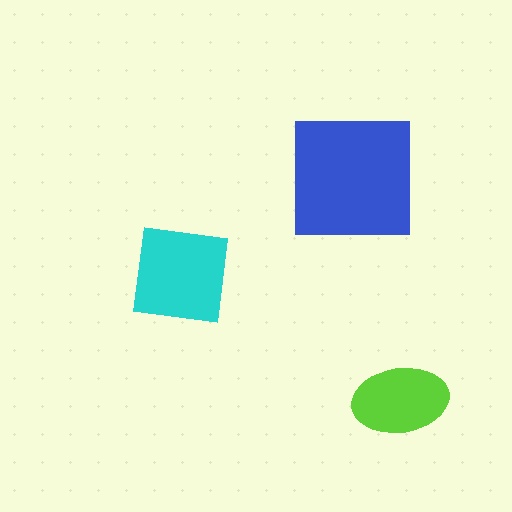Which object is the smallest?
The lime ellipse.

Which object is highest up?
The blue square is topmost.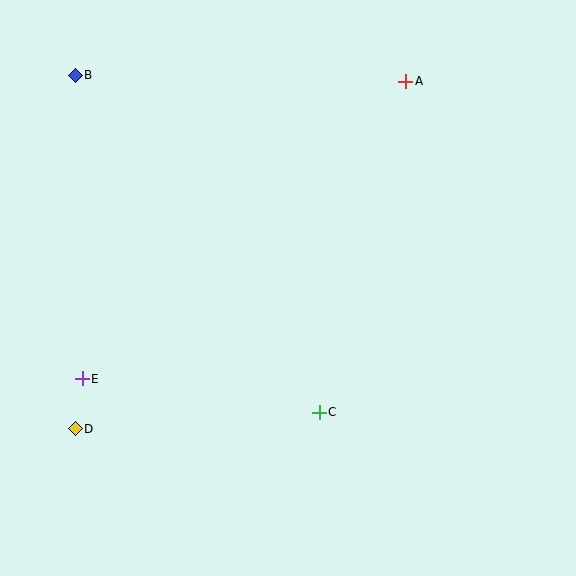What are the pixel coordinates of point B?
Point B is at (75, 75).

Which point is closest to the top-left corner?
Point B is closest to the top-left corner.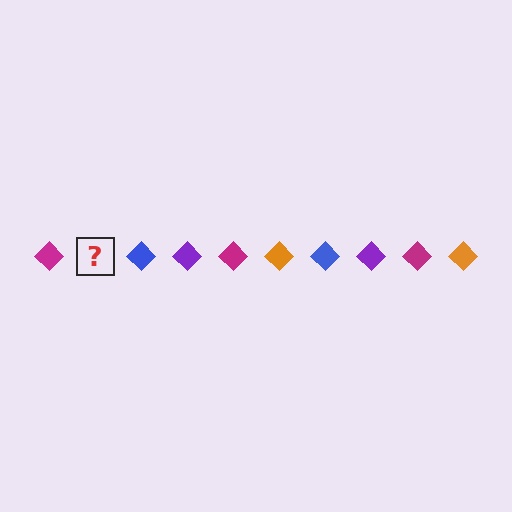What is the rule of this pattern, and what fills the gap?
The rule is that the pattern cycles through magenta, orange, blue, purple diamonds. The gap should be filled with an orange diamond.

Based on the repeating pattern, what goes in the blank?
The blank should be an orange diamond.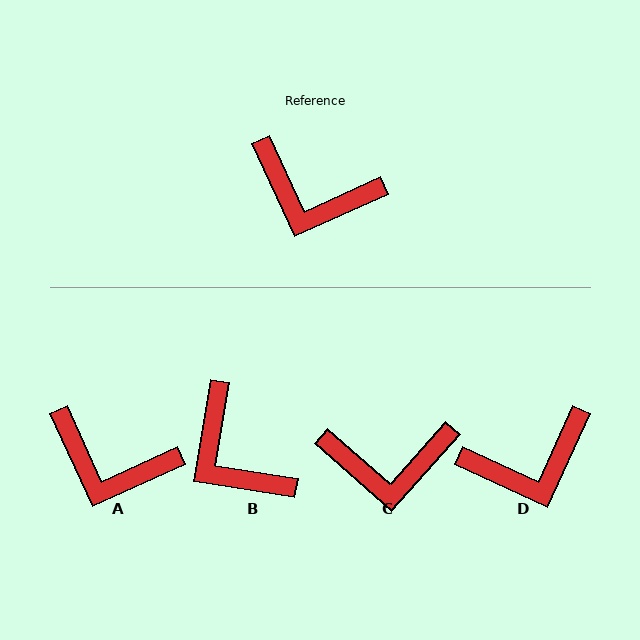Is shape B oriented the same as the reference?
No, it is off by about 34 degrees.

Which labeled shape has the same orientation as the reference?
A.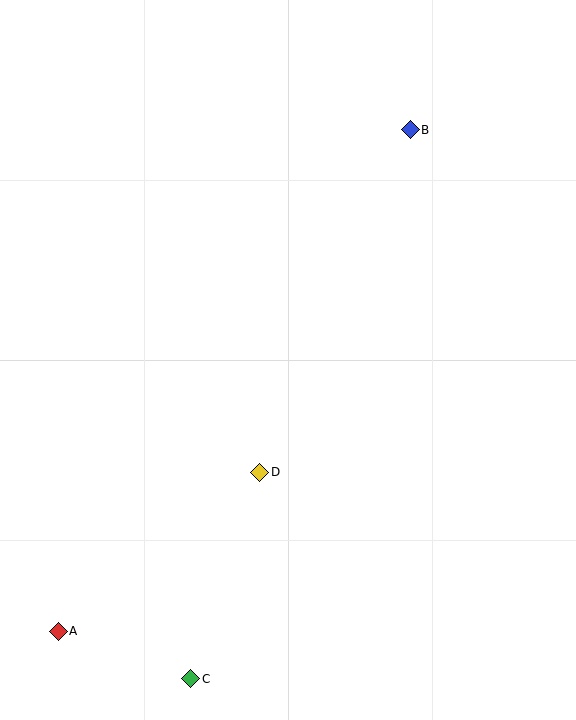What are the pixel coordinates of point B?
Point B is at (410, 130).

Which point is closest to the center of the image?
Point D at (260, 472) is closest to the center.